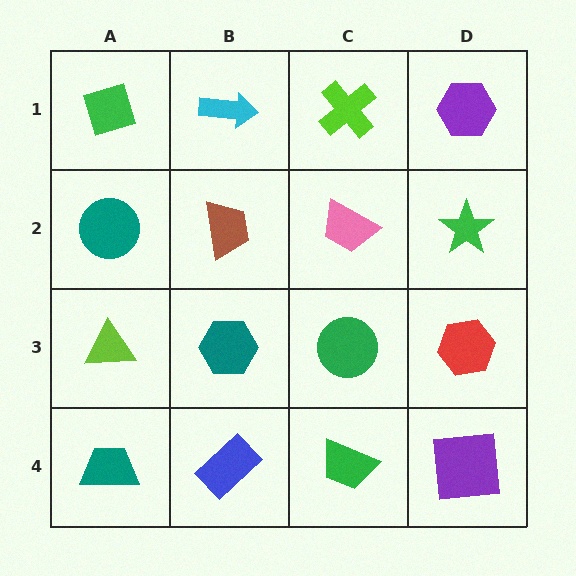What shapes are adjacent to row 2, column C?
A lime cross (row 1, column C), a green circle (row 3, column C), a brown trapezoid (row 2, column B), a green star (row 2, column D).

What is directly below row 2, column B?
A teal hexagon.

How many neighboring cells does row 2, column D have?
3.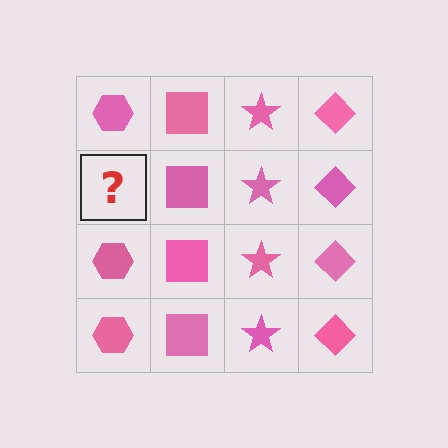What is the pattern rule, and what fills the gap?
The rule is that each column has a consistent shape. The gap should be filled with a pink hexagon.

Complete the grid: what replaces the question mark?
The question mark should be replaced with a pink hexagon.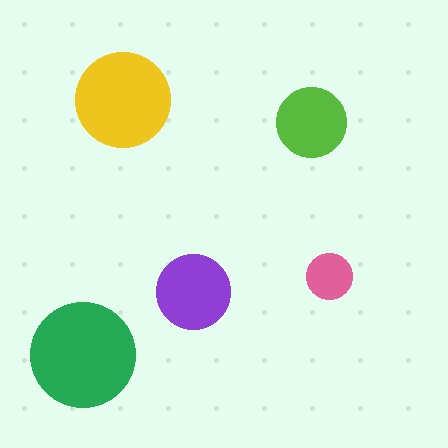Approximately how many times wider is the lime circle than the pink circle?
About 1.5 times wider.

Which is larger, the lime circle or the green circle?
The green one.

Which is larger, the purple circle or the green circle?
The green one.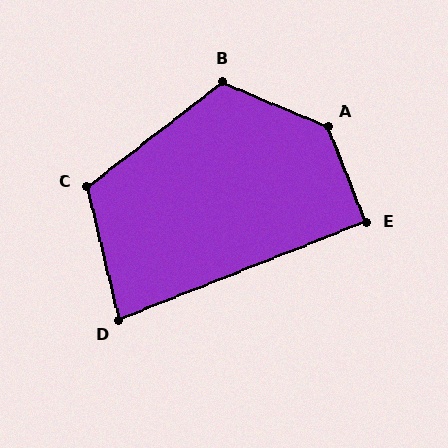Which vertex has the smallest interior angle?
D, at approximately 82 degrees.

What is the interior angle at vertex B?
Approximately 119 degrees (obtuse).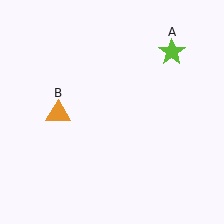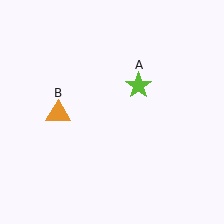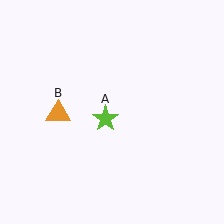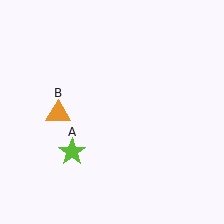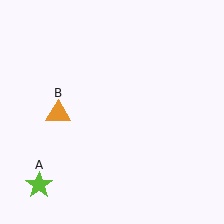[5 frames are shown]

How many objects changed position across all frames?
1 object changed position: lime star (object A).